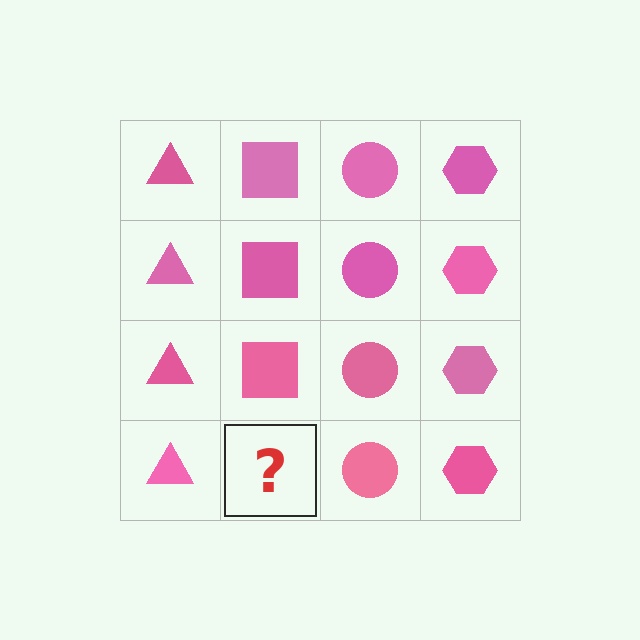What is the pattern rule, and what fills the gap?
The rule is that each column has a consistent shape. The gap should be filled with a pink square.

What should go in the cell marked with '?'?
The missing cell should contain a pink square.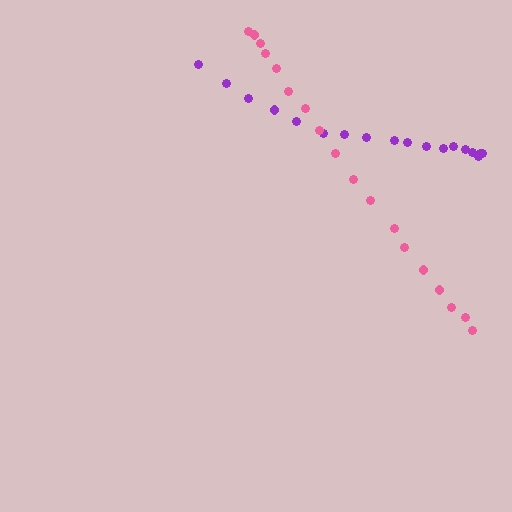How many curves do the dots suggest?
There are 2 distinct paths.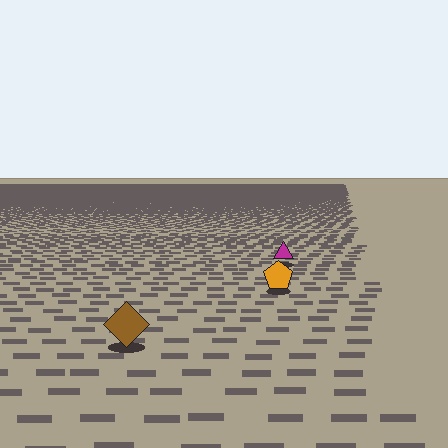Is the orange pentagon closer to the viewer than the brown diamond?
No. The brown diamond is closer — you can tell from the texture gradient: the ground texture is coarser near it.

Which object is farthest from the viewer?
The magenta triangle is farthest from the viewer. It appears smaller and the ground texture around it is denser.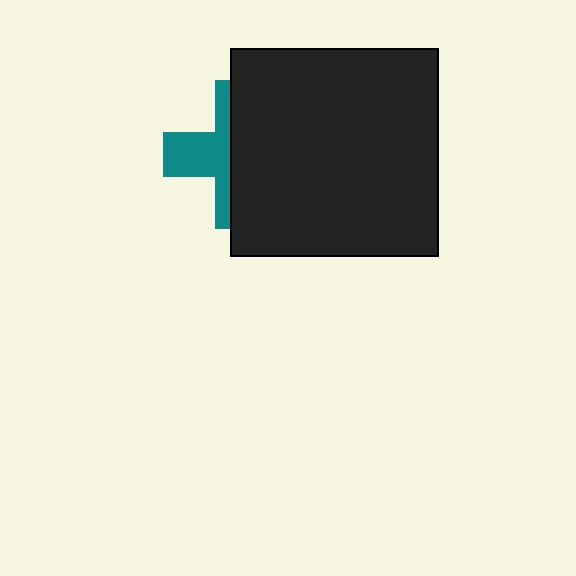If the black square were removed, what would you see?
You would see the complete teal cross.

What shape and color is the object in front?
The object in front is a black square.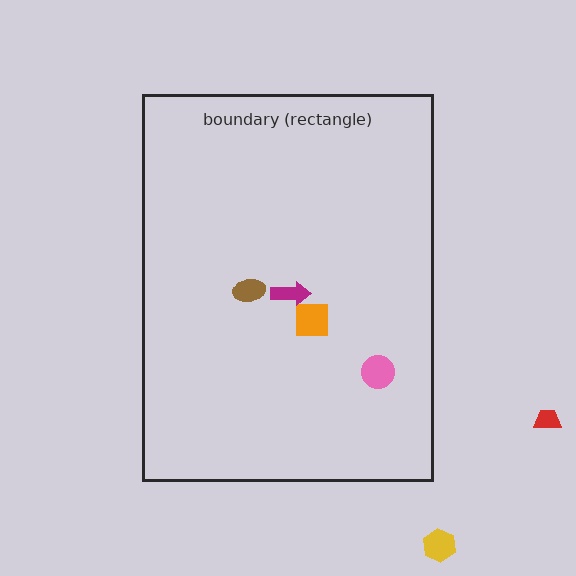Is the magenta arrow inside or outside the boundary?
Inside.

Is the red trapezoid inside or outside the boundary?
Outside.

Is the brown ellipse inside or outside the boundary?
Inside.